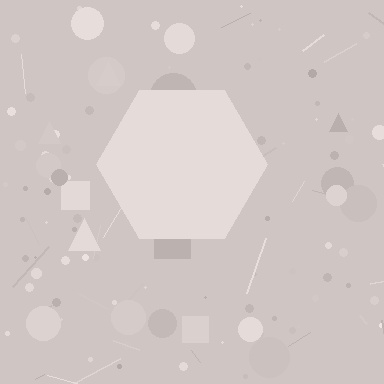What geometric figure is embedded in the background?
A hexagon is embedded in the background.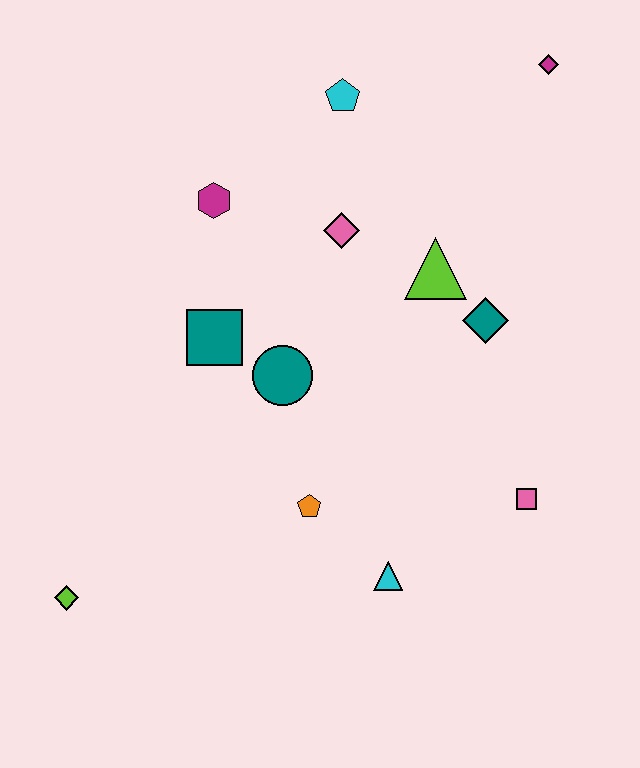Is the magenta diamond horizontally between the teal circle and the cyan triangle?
No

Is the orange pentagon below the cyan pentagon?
Yes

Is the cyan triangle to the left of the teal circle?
No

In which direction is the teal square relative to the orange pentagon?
The teal square is above the orange pentagon.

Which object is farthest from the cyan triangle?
The magenta diamond is farthest from the cyan triangle.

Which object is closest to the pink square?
The cyan triangle is closest to the pink square.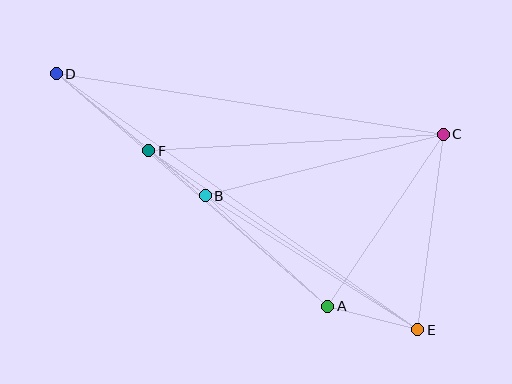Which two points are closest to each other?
Points B and F are closest to each other.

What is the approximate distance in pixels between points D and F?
The distance between D and F is approximately 121 pixels.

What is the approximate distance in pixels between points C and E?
The distance between C and E is approximately 197 pixels.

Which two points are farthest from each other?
Points D and E are farthest from each other.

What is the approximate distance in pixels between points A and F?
The distance between A and F is approximately 237 pixels.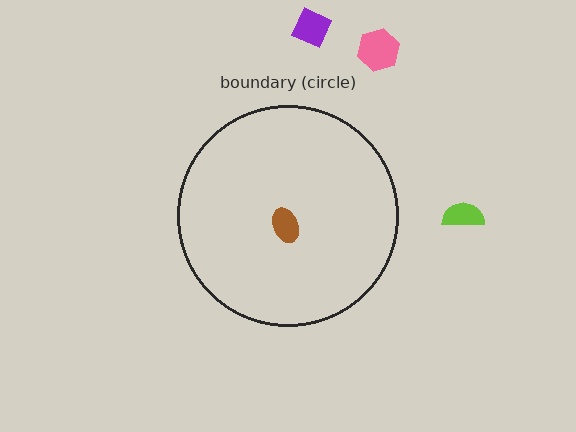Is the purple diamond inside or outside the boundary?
Outside.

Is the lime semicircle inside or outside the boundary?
Outside.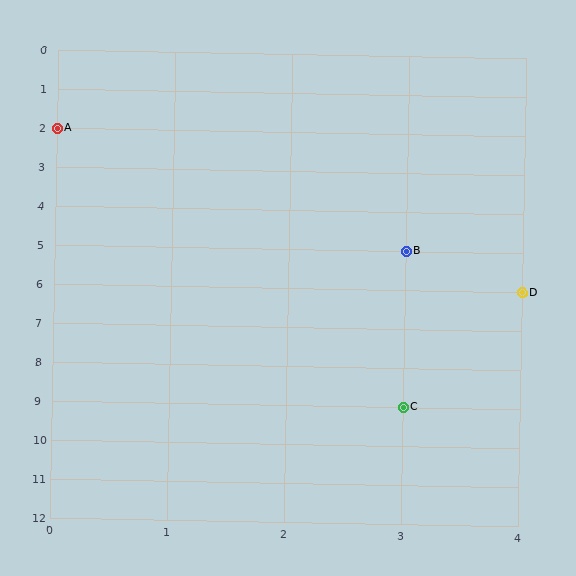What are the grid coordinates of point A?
Point A is at grid coordinates (0, 2).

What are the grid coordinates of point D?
Point D is at grid coordinates (4, 6).